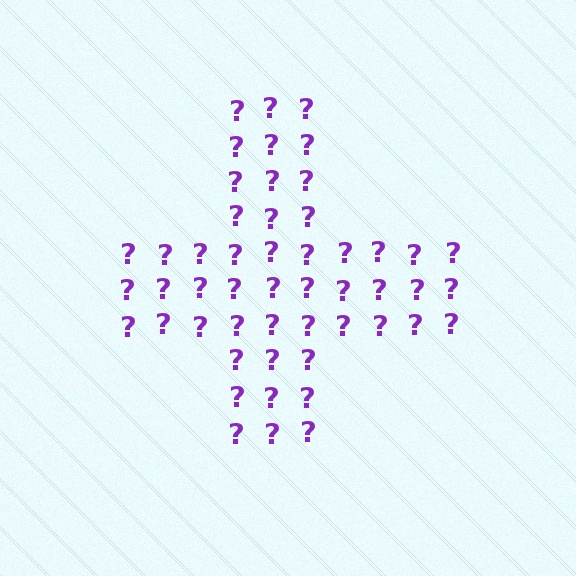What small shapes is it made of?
It is made of small question marks.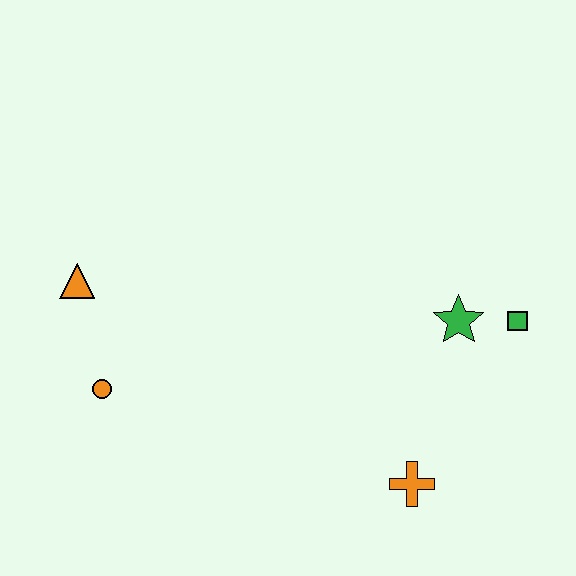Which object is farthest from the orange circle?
The green square is farthest from the orange circle.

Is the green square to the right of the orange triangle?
Yes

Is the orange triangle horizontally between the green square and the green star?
No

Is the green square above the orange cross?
Yes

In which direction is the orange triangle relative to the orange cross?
The orange triangle is to the left of the orange cross.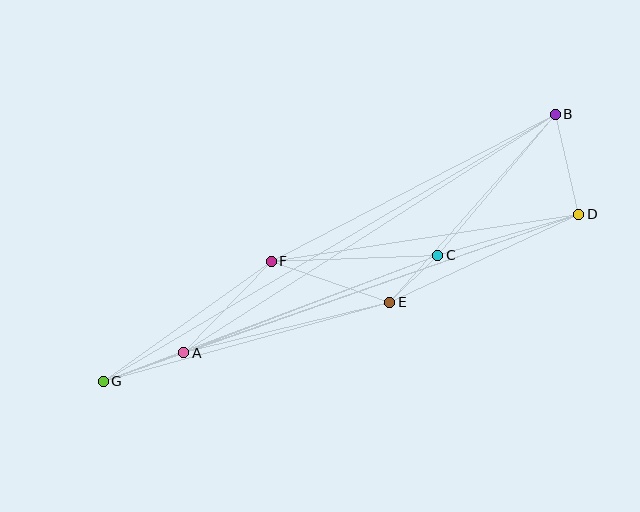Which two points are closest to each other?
Points C and E are closest to each other.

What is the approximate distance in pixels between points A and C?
The distance between A and C is approximately 272 pixels.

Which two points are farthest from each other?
Points B and G are farthest from each other.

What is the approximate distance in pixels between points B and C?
The distance between B and C is approximately 184 pixels.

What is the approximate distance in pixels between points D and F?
The distance between D and F is approximately 311 pixels.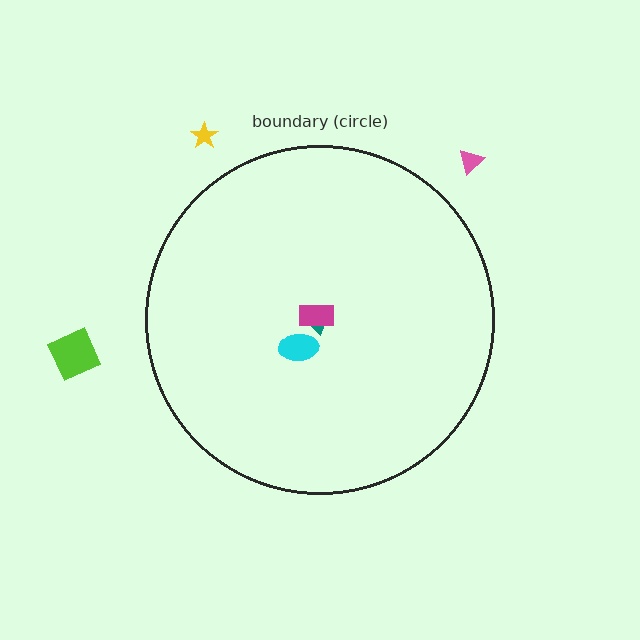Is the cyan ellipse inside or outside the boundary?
Inside.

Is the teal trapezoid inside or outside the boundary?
Inside.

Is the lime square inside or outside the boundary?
Outside.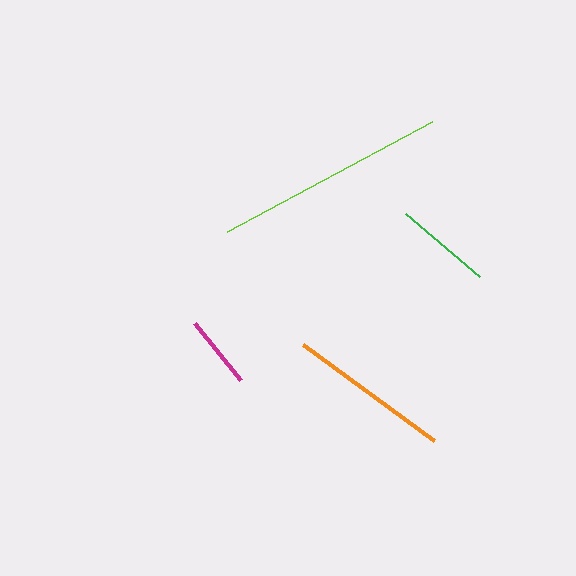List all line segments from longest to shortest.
From longest to shortest: lime, orange, green, magenta.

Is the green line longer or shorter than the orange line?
The orange line is longer than the green line.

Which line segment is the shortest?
The magenta line is the shortest at approximately 74 pixels.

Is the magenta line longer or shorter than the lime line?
The lime line is longer than the magenta line.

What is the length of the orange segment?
The orange segment is approximately 162 pixels long.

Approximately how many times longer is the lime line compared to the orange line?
The lime line is approximately 1.4 times the length of the orange line.